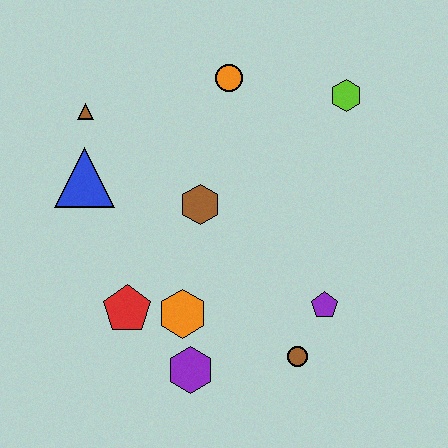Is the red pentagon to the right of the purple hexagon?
No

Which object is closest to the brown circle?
The purple pentagon is closest to the brown circle.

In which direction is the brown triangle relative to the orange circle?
The brown triangle is to the left of the orange circle.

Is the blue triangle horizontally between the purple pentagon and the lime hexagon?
No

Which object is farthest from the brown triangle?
The brown circle is farthest from the brown triangle.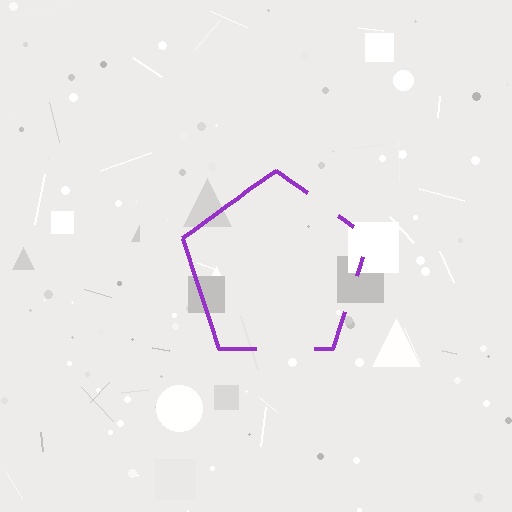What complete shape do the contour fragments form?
The contour fragments form a pentagon.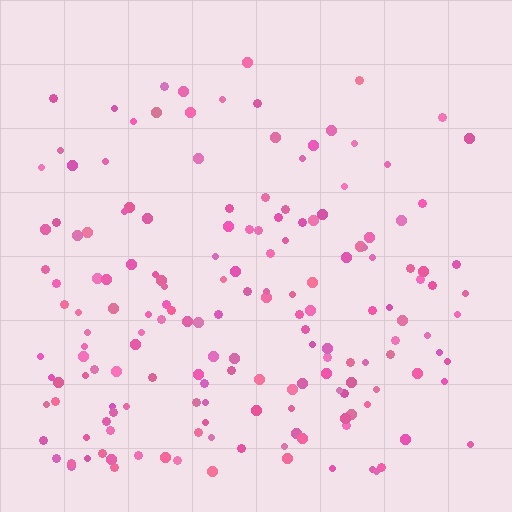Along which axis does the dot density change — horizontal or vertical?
Vertical.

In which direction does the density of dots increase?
From top to bottom, with the bottom side densest.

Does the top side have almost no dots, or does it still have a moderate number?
Still a moderate number, just noticeably fewer than the bottom.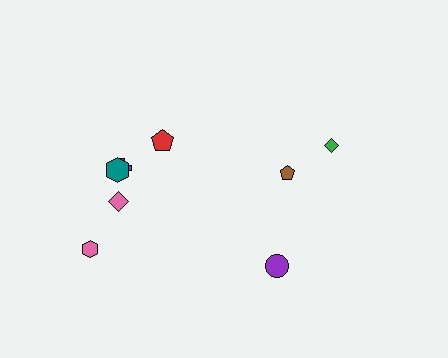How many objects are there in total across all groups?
There are 8 objects.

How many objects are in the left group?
There are 5 objects.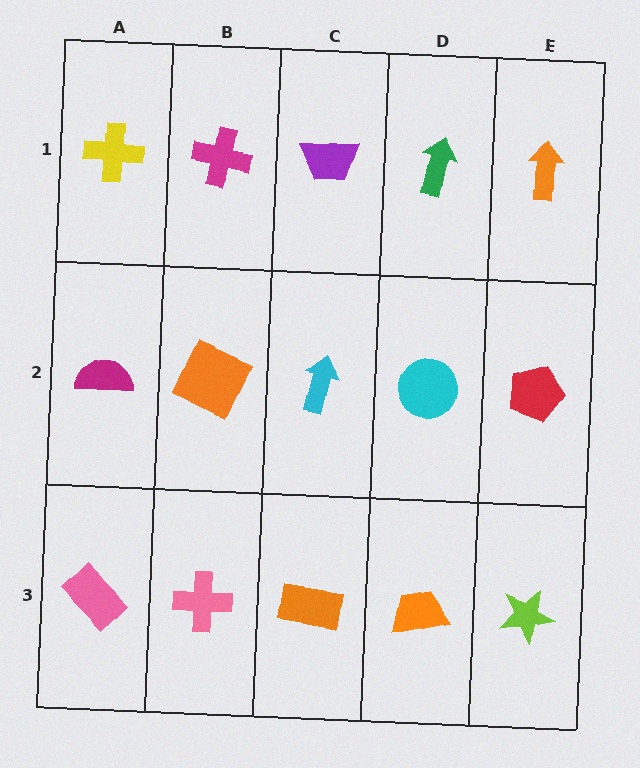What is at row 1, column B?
A magenta cross.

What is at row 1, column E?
An orange arrow.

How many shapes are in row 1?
5 shapes.